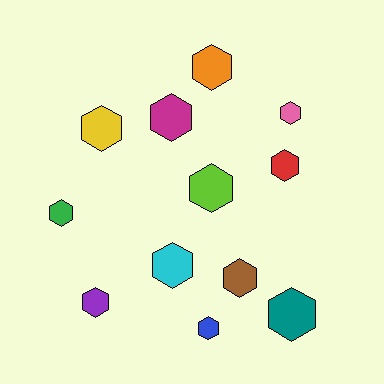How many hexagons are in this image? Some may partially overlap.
There are 12 hexagons.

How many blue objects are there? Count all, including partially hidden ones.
There is 1 blue object.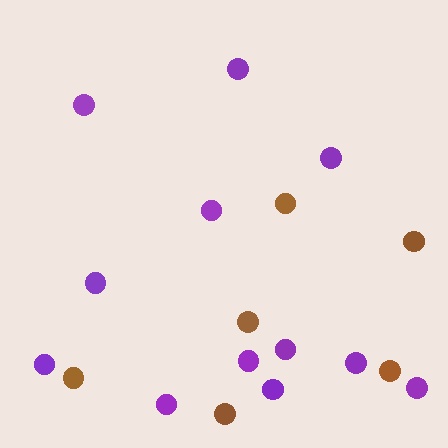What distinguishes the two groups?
There are 2 groups: one group of purple circles (12) and one group of brown circles (6).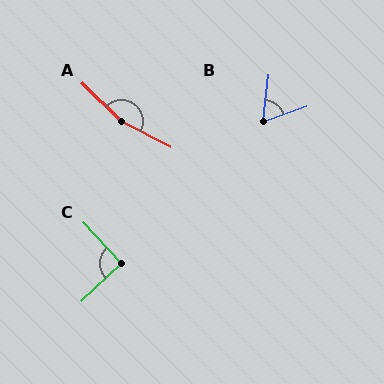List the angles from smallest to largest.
B (63°), C (91°), A (163°).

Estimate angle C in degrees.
Approximately 91 degrees.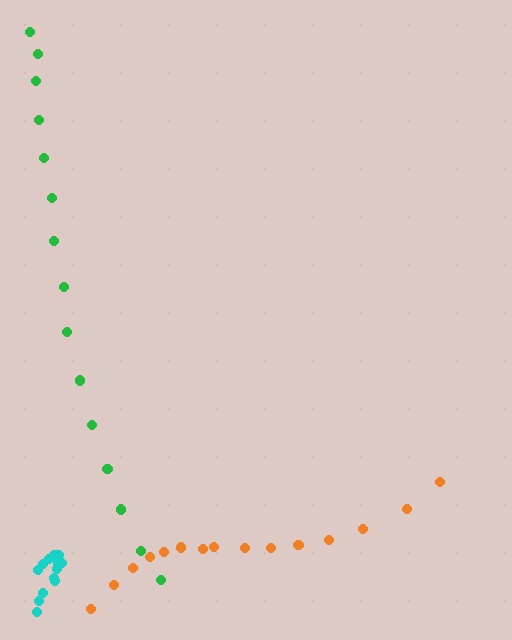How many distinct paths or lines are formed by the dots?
There are 3 distinct paths.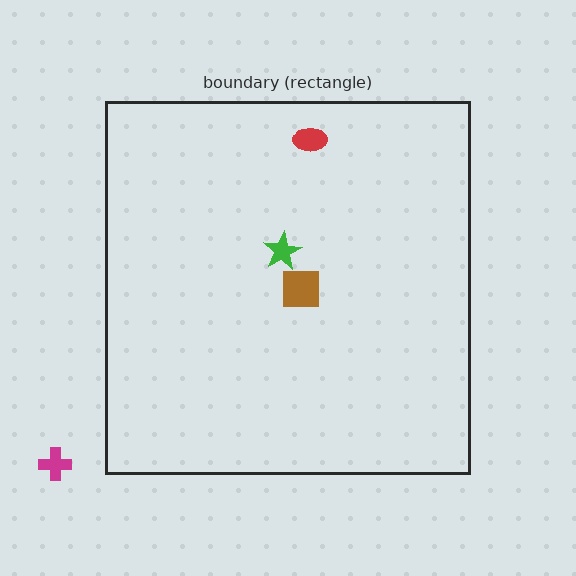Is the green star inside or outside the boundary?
Inside.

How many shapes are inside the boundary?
3 inside, 1 outside.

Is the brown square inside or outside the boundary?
Inside.